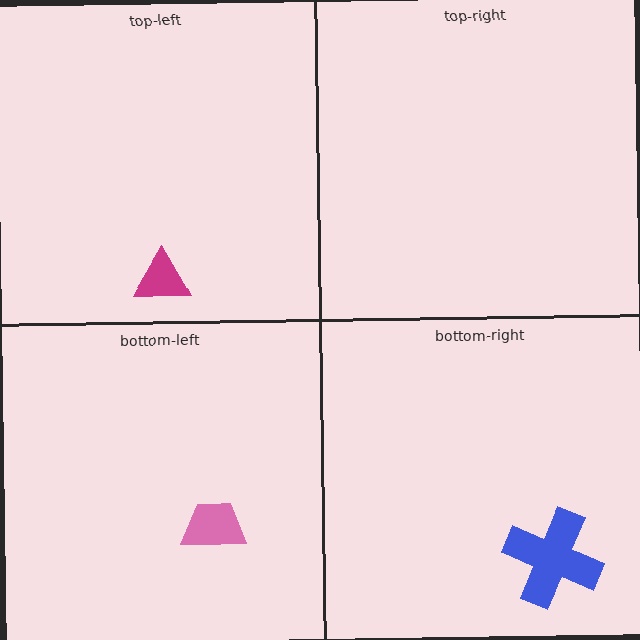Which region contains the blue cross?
The bottom-right region.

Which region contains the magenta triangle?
The top-left region.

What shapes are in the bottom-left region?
The pink trapezoid.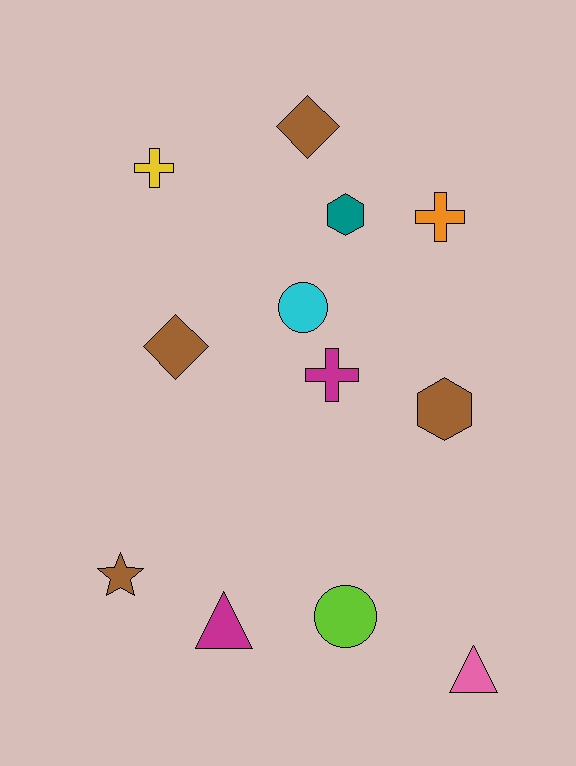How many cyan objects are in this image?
There is 1 cyan object.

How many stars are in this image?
There is 1 star.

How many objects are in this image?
There are 12 objects.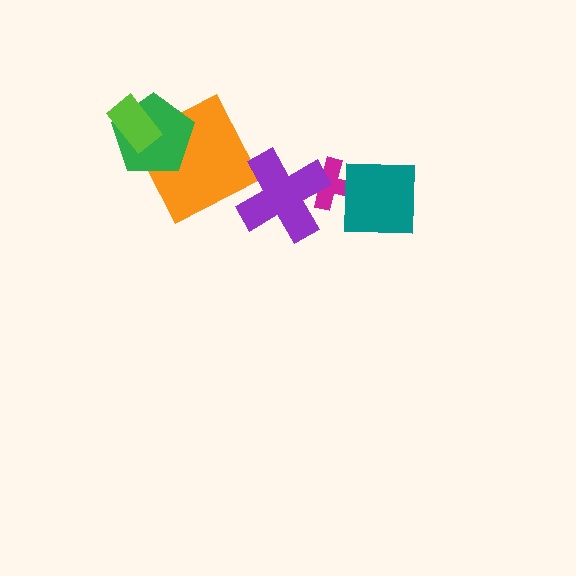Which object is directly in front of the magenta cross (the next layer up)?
The teal square is directly in front of the magenta cross.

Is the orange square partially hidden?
Yes, it is partially covered by another shape.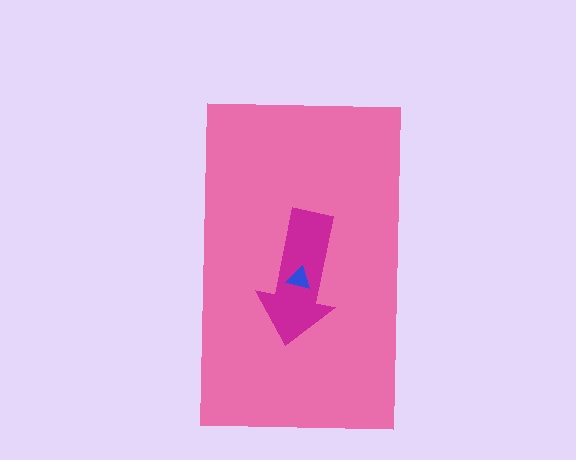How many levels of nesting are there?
3.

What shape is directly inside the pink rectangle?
The magenta arrow.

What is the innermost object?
The blue triangle.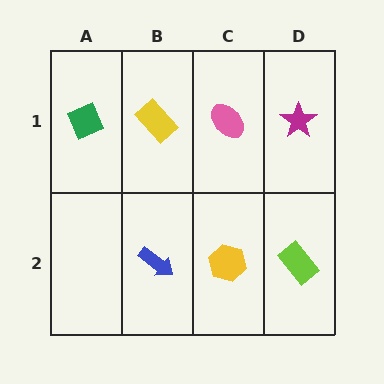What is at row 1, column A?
A green diamond.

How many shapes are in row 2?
3 shapes.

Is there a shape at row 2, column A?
No, that cell is empty.